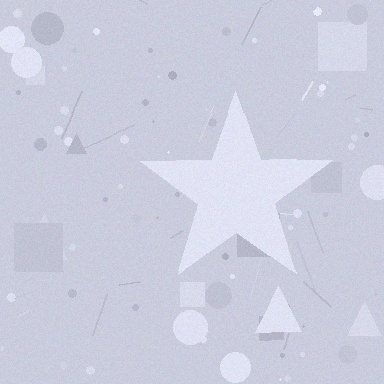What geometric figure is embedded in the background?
A star is embedded in the background.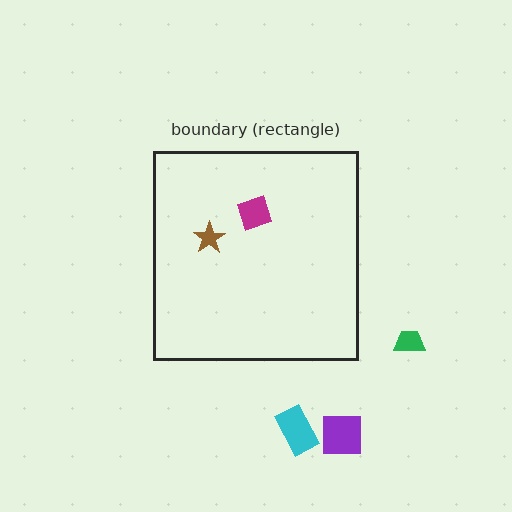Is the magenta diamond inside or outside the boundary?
Inside.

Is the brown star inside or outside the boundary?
Inside.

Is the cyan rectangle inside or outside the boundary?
Outside.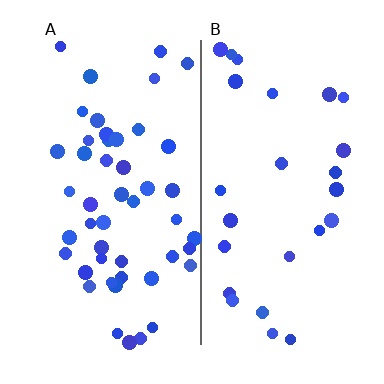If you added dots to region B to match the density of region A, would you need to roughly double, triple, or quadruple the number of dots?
Approximately double.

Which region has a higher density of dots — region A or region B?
A (the left).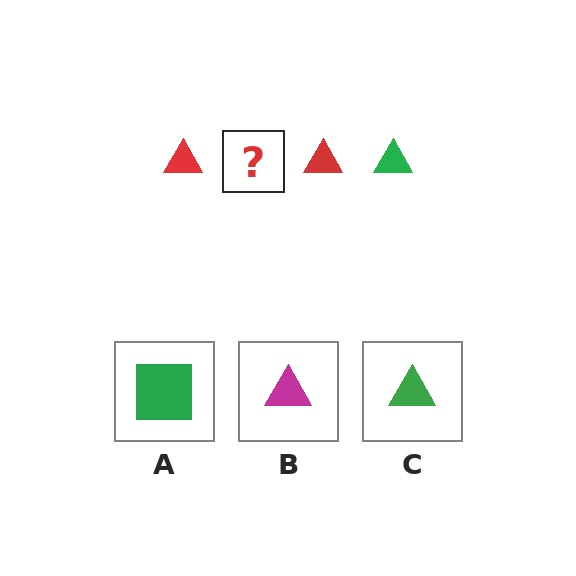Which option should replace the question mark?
Option C.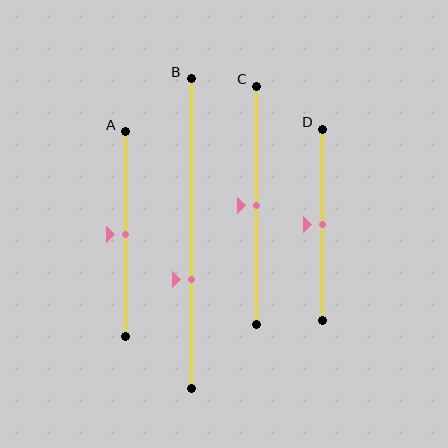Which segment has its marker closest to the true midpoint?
Segment A has its marker closest to the true midpoint.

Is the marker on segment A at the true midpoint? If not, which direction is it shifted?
Yes, the marker on segment A is at the true midpoint.